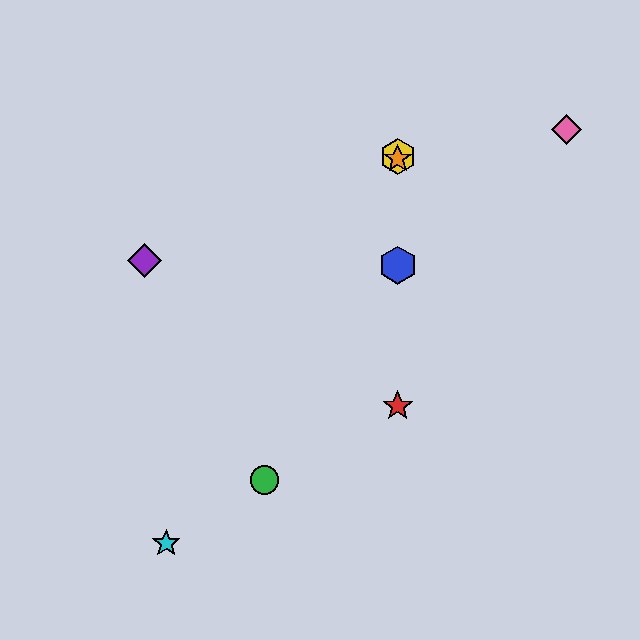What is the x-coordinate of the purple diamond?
The purple diamond is at x≈145.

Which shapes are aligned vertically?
The red star, the blue hexagon, the yellow hexagon, the orange star are aligned vertically.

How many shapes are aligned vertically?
4 shapes (the red star, the blue hexagon, the yellow hexagon, the orange star) are aligned vertically.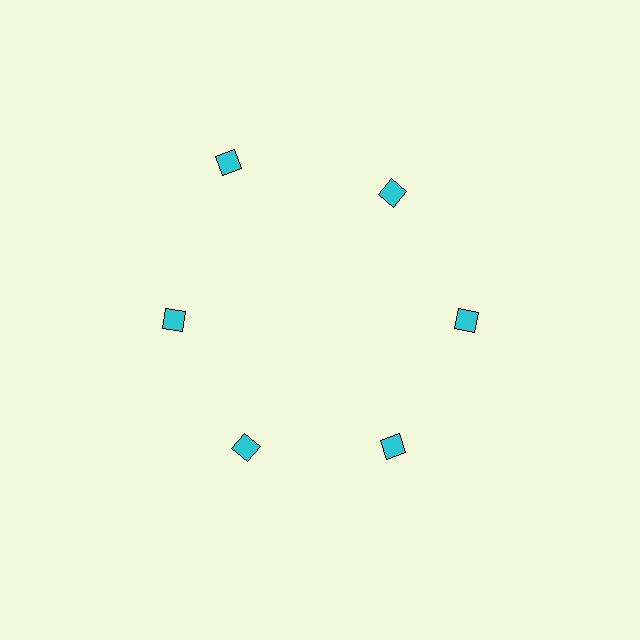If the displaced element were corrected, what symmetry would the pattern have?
It would have 6-fold rotational symmetry — the pattern would map onto itself every 60 degrees.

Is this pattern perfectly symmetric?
No. The 6 cyan diamonds are arranged in a ring, but one element near the 11 o'clock position is pushed outward from the center, breaking the 6-fold rotational symmetry.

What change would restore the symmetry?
The symmetry would be restored by moving it inward, back onto the ring so that all 6 diamonds sit at equal angles and equal distance from the center.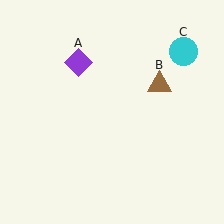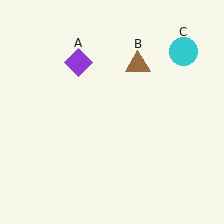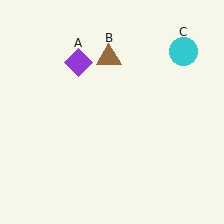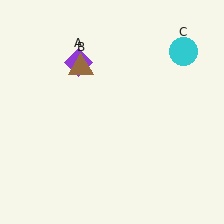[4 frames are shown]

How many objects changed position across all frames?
1 object changed position: brown triangle (object B).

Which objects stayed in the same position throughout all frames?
Purple diamond (object A) and cyan circle (object C) remained stationary.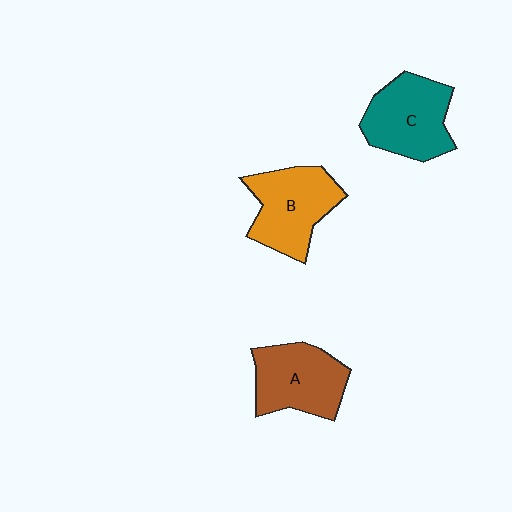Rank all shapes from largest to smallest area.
From largest to smallest: B (orange), C (teal), A (brown).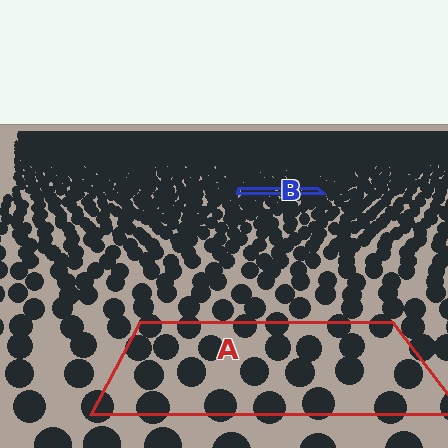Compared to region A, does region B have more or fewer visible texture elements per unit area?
Region B has more texture elements per unit area — they are packed more densely because it is farther away.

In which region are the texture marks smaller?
The texture marks are smaller in region B, because it is farther away.